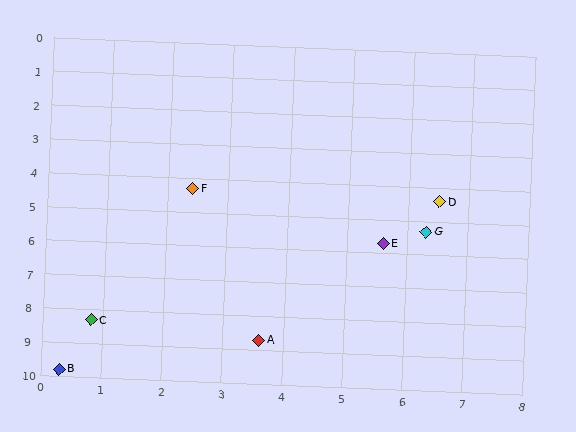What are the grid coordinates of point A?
Point A is at approximately (3.6, 8.7).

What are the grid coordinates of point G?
Point G is at approximately (6.3, 5.3).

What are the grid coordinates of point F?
Point F is at approximately (2.4, 4.3).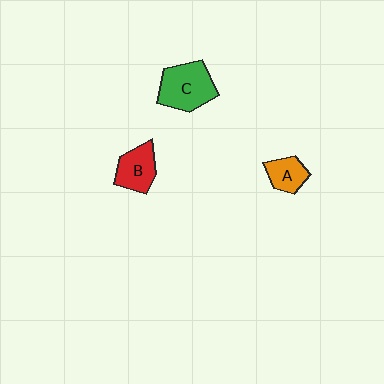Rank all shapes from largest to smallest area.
From largest to smallest: C (green), B (red), A (orange).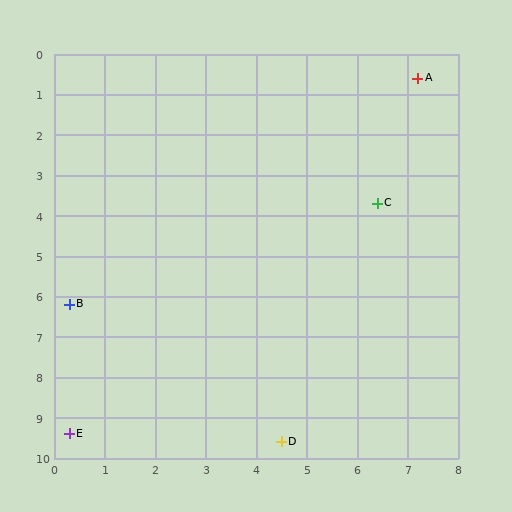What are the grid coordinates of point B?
Point B is at approximately (0.3, 6.2).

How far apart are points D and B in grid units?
Points D and B are about 5.4 grid units apart.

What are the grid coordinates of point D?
Point D is at approximately (4.5, 9.6).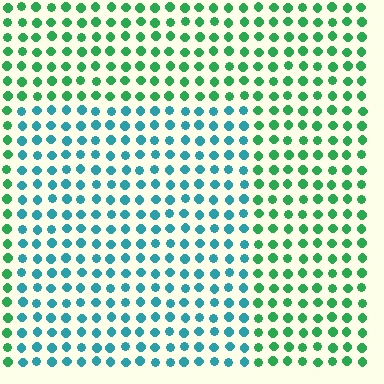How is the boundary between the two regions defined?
The boundary is defined purely by a slight shift in hue (about 47 degrees). Spacing, size, and orientation are identical on both sides.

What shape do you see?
I see a rectangle.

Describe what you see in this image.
The image is filled with small green elements in a uniform arrangement. A rectangle-shaped region is visible where the elements are tinted to a slightly different hue, forming a subtle color boundary.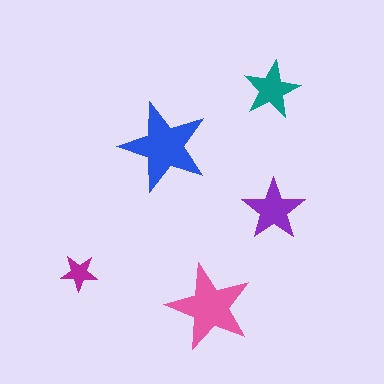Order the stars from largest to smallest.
the blue one, the pink one, the purple one, the teal one, the magenta one.